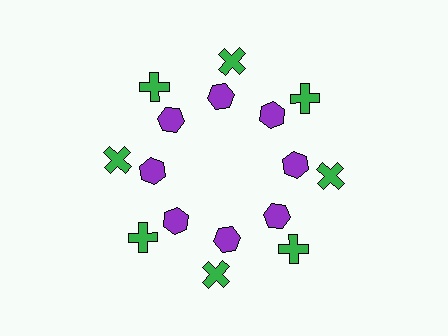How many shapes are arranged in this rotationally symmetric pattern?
There are 16 shapes, arranged in 8 groups of 2.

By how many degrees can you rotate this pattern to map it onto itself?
The pattern maps onto itself every 45 degrees of rotation.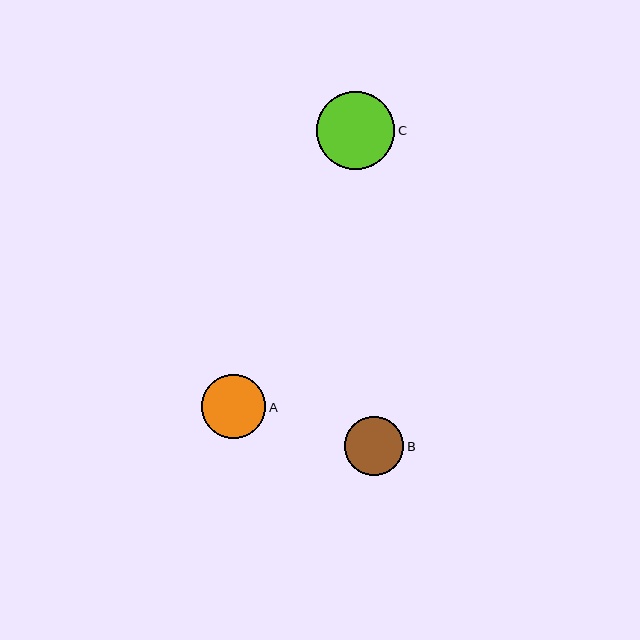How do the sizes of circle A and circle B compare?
Circle A and circle B are approximately the same size.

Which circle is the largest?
Circle C is the largest with a size of approximately 78 pixels.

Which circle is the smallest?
Circle B is the smallest with a size of approximately 59 pixels.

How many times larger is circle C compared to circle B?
Circle C is approximately 1.3 times the size of circle B.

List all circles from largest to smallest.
From largest to smallest: C, A, B.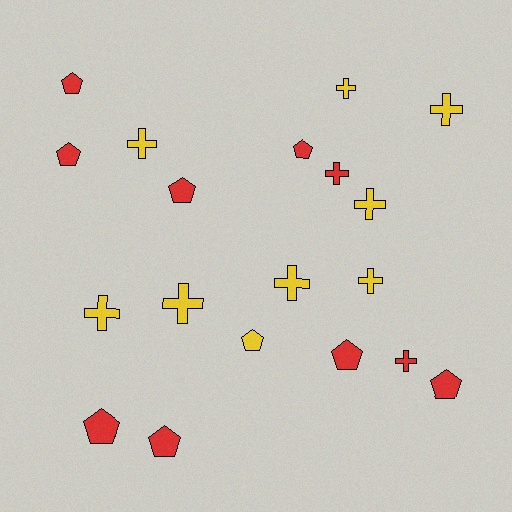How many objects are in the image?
There are 19 objects.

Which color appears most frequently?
Red, with 10 objects.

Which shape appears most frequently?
Cross, with 10 objects.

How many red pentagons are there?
There are 8 red pentagons.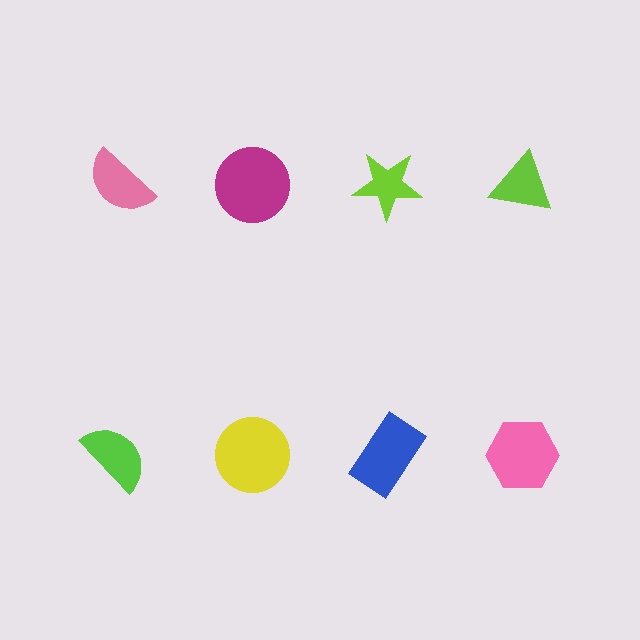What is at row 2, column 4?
A pink hexagon.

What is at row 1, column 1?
A pink semicircle.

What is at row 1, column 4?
A lime triangle.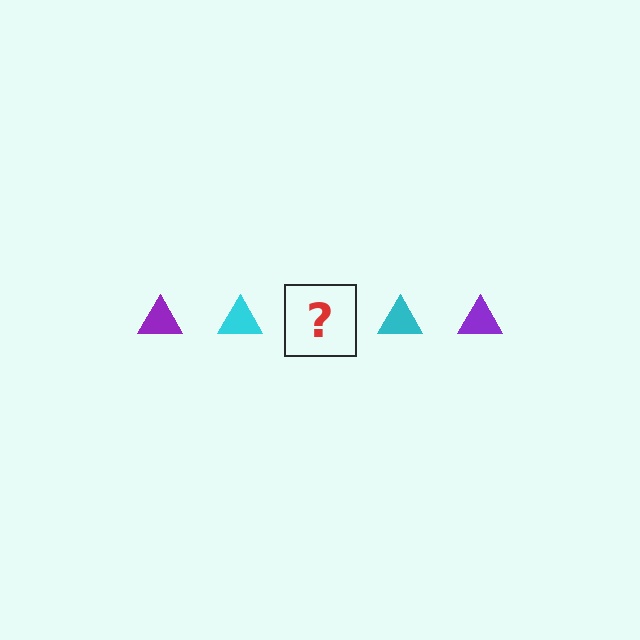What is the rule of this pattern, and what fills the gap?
The rule is that the pattern cycles through purple, cyan triangles. The gap should be filled with a purple triangle.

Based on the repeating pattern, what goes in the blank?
The blank should be a purple triangle.